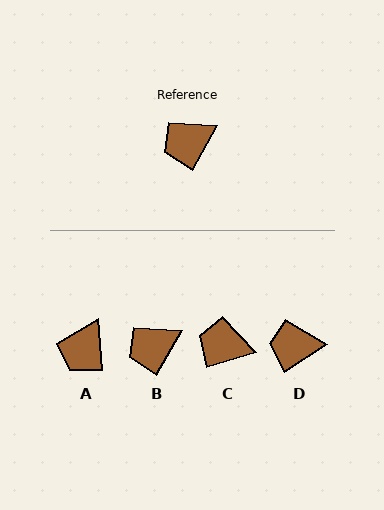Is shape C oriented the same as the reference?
No, it is off by about 43 degrees.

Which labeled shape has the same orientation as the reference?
B.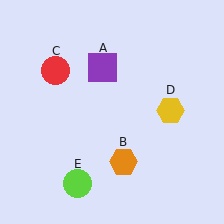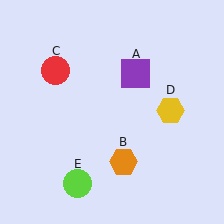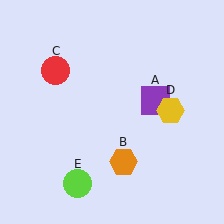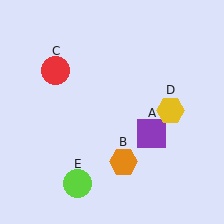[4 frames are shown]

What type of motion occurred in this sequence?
The purple square (object A) rotated clockwise around the center of the scene.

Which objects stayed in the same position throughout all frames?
Orange hexagon (object B) and red circle (object C) and yellow hexagon (object D) and lime circle (object E) remained stationary.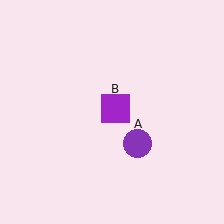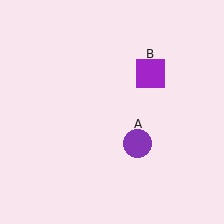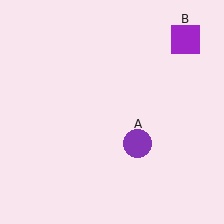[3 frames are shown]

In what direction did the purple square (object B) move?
The purple square (object B) moved up and to the right.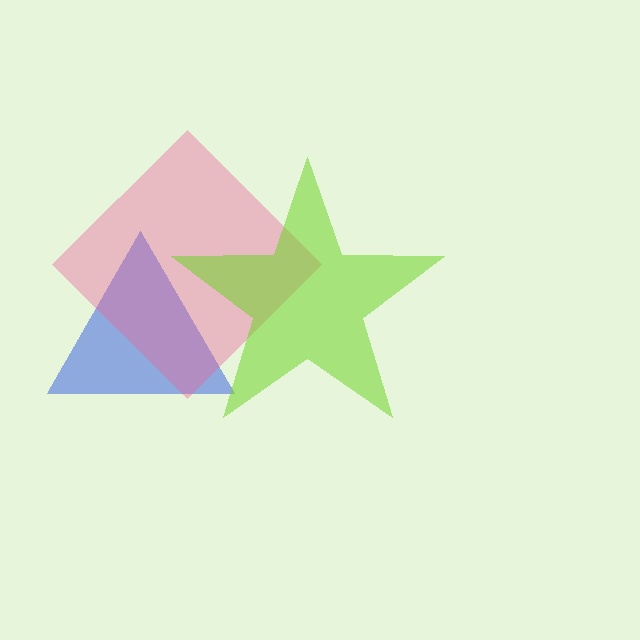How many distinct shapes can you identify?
There are 3 distinct shapes: a blue triangle, a pink diamond, a lime star.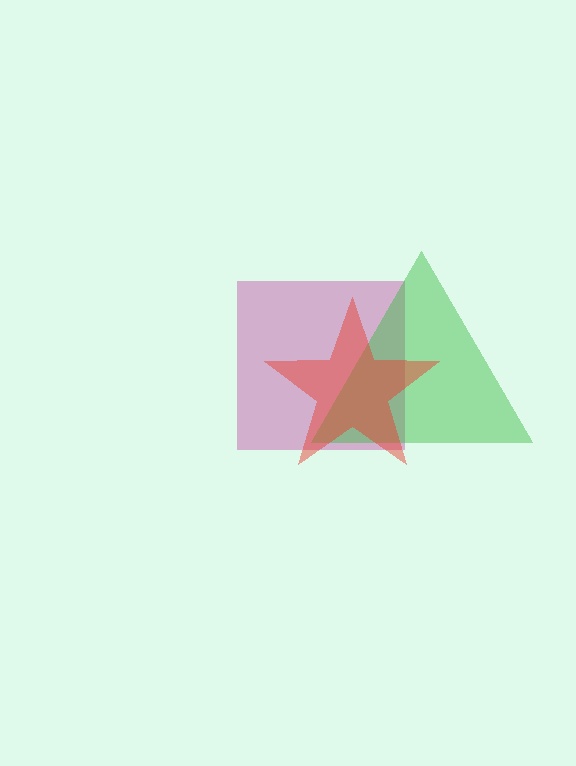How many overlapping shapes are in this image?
There are 3 overlapping shapes in the image.